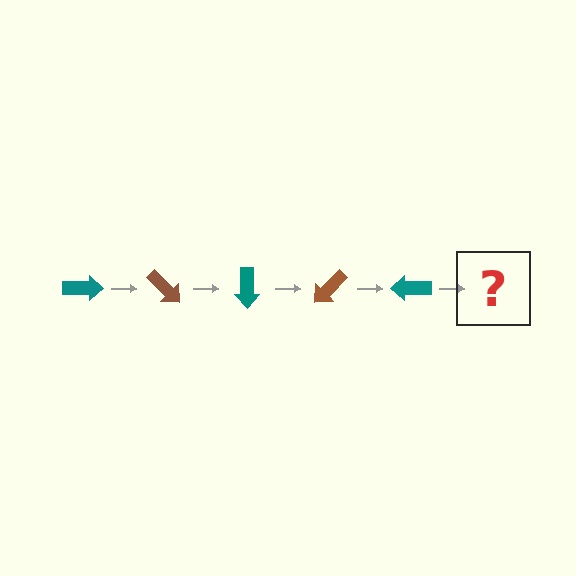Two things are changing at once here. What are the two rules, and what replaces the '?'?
The two rules are that it rotates 45 degrees each step and the color cycles through teal and brown. The '?' should be a brown arrow, rotated 225 degrees from the start.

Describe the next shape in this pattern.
It should be a brown arrow, rotated 225 degrees from the start.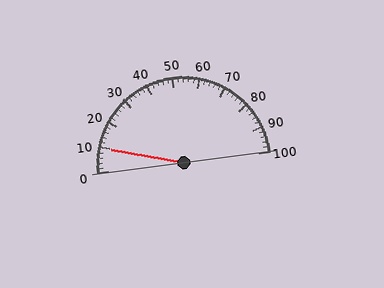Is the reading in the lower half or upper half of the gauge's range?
The reading is in the lower half of the range (0 to 100).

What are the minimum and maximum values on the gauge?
The gauge ranges from 0 to 100.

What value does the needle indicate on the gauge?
The needle indicates approximately 10.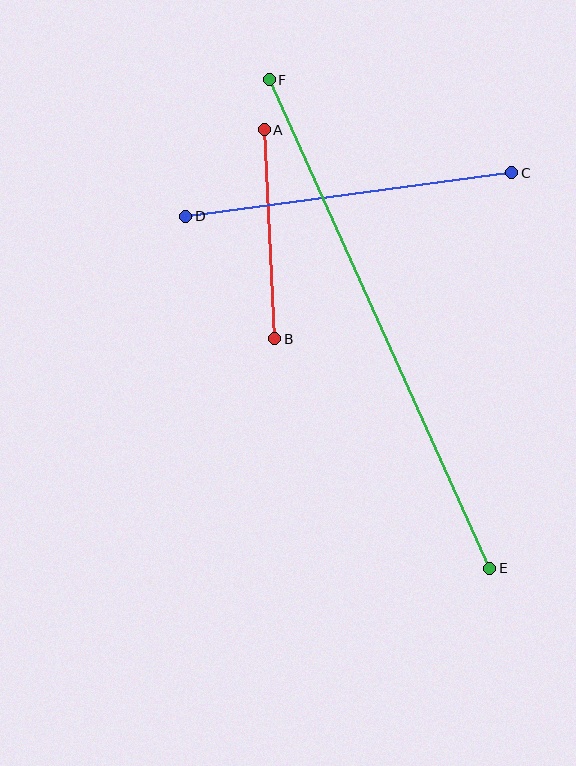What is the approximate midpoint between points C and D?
The midpoint is at approximately (349, 194) pixels.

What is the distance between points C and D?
The distance is approximately 329 pixels.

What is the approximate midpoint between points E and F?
The midpoint is at approximately (379, 324) pixels.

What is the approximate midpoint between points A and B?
The midpoint is at approximately (269, 234) pixels.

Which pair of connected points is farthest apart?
Points E and F are farthest apart.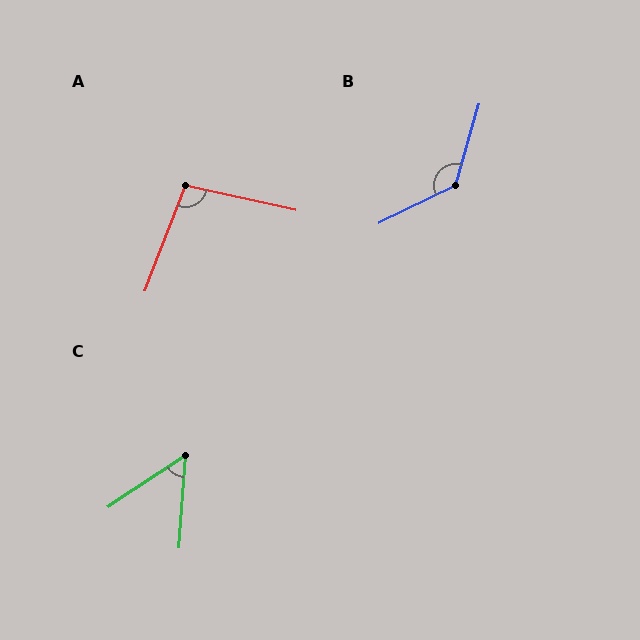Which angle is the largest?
B, at approximately 132 degrees.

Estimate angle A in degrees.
Approximately 99 degrees.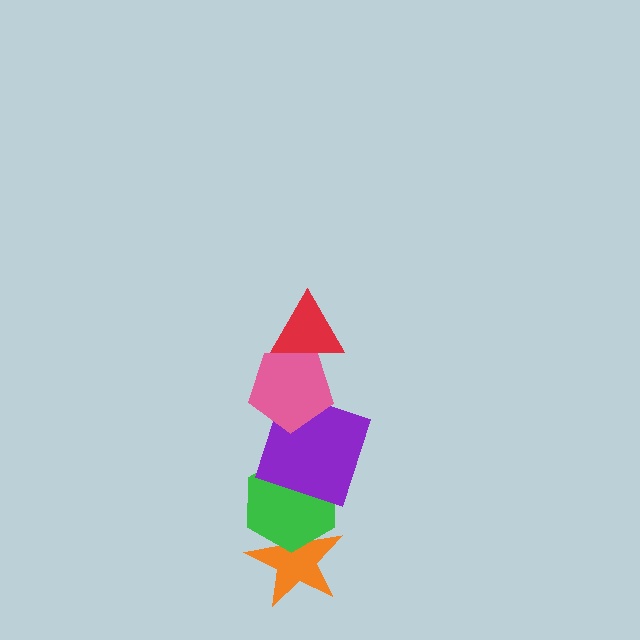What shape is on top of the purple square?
The pink pentagon is on top of the purple square.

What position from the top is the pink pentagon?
The pink pentagon is 2nd from the top.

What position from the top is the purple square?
The purple square is 3rd from the top.